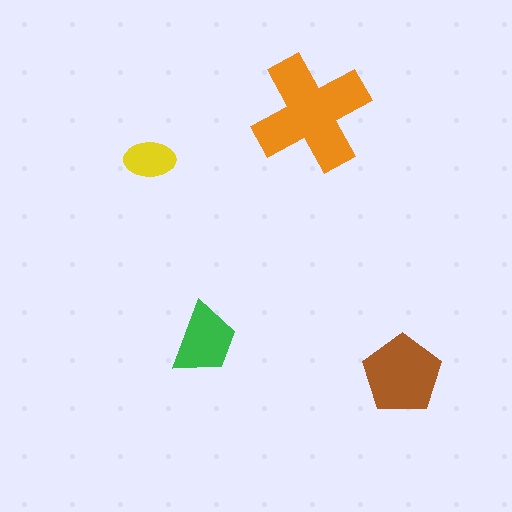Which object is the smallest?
The yellow ellipse.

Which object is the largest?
The orange cross.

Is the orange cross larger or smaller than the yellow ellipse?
Larger.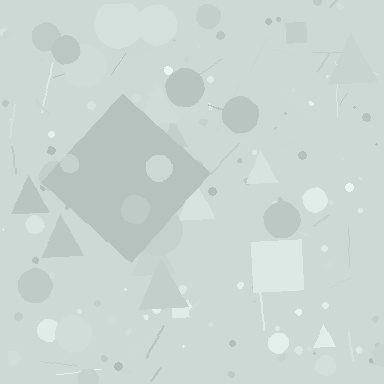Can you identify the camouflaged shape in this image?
The camouflaged shape is a diamond.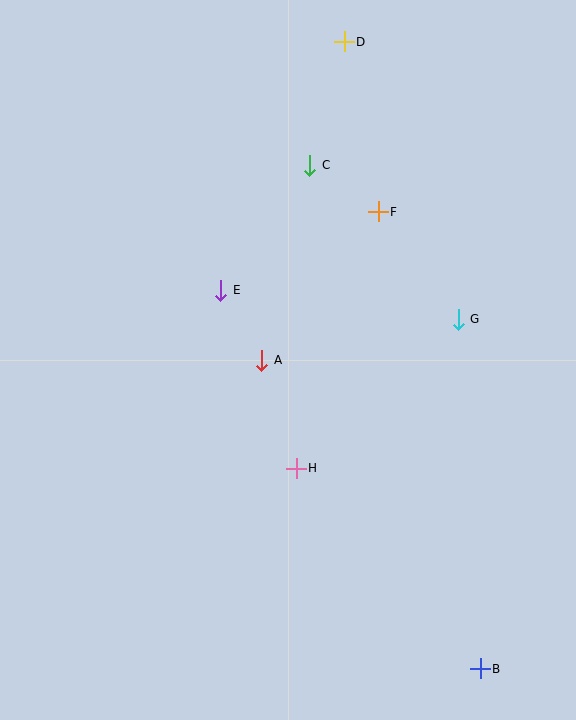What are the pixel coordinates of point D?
Point D is at (344, 42).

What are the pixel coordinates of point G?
Point G is at (458, 319).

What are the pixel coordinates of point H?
Point H is at (296, 468).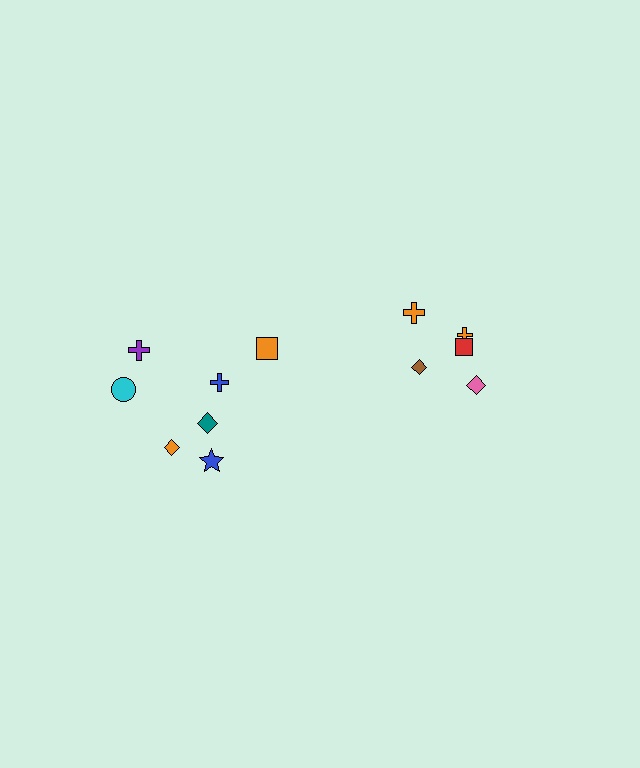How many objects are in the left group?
There are 7 objects.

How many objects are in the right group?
There are 5 objects.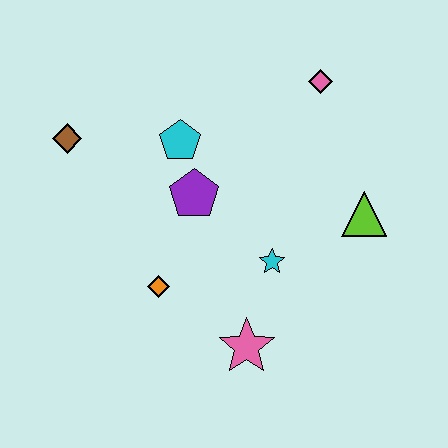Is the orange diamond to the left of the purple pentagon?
Yes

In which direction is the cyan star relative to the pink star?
The cyan star is above the pink star.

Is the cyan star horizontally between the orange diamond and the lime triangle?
Yes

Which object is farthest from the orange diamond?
The pink diamond is farthest from the orange diamond.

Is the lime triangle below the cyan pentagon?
Yes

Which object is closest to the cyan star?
The pink star is closest to the cyan star.